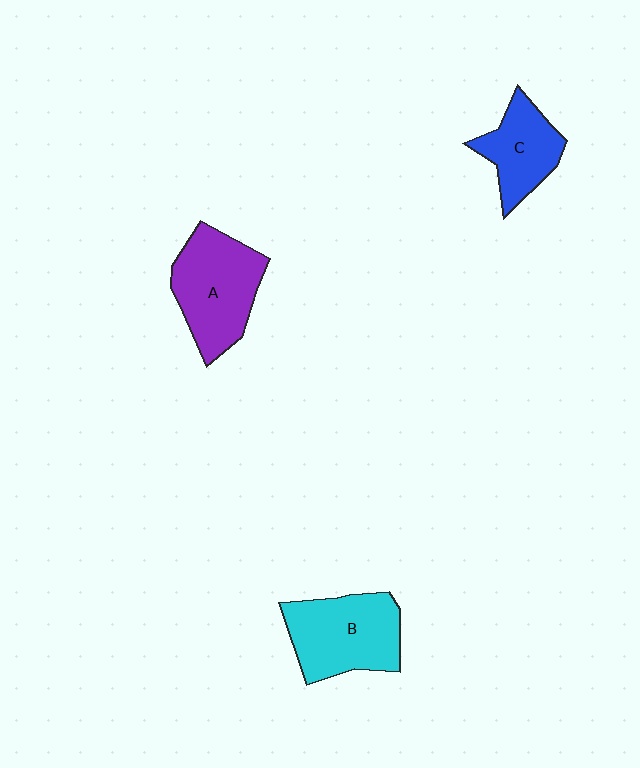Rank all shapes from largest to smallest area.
From largest to smallest: A (purple), B (cyan), C (blue).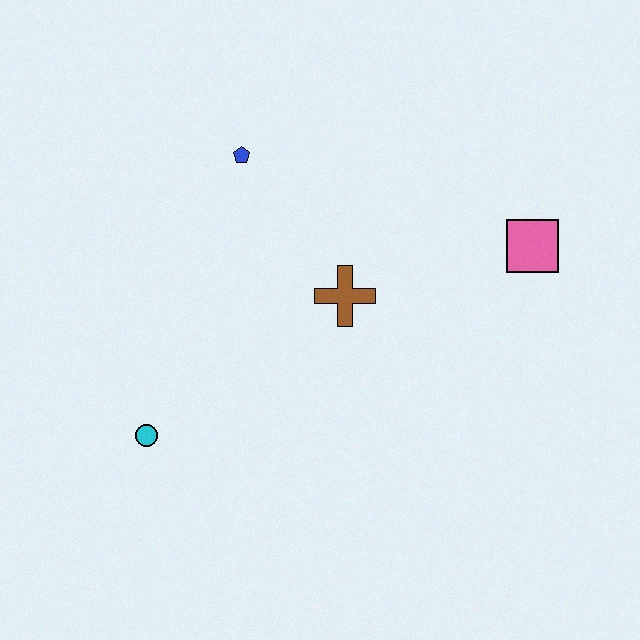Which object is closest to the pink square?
The brown cross is closest to the pink square.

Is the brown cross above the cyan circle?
Yes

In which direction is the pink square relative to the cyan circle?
The pink square is to the right of the cyan circle.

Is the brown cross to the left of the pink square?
Yes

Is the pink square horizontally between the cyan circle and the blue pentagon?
No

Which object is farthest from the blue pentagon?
The pink square is farthest from the blue pentagon.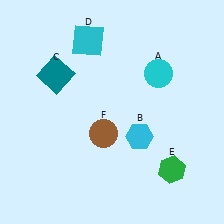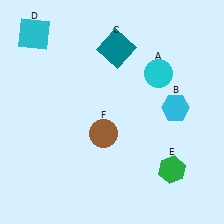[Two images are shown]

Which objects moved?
The objects that moved are: the cyan hexagon (B), the teal square (C), the cyan square (D).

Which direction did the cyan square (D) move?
The cyan square (D) moved left.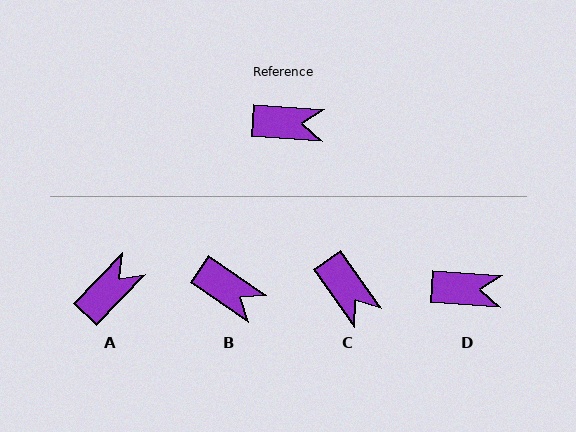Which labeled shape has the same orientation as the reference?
D.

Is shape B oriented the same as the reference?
No, it is off by about 31 degrees.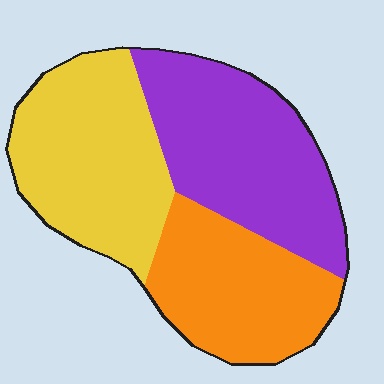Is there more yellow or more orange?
Yellow.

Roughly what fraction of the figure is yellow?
Yellow covers 35% of the figure.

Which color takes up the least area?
Orange, at roughly 30%.